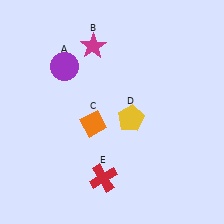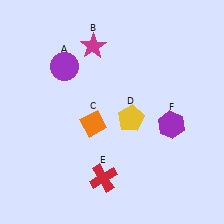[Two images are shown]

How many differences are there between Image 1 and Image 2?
There is 1 difference between the two images.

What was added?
A purple hexagon (F) was added in Image 2.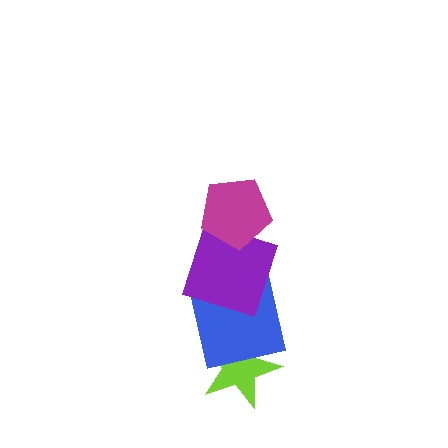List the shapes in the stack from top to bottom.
From top to bottom: the magenta pentagon, the purple square, the blue square, the lime star.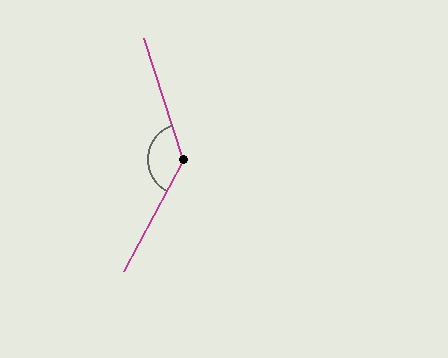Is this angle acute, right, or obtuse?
It is obtuse.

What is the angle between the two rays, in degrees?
Approximately 134 degrees.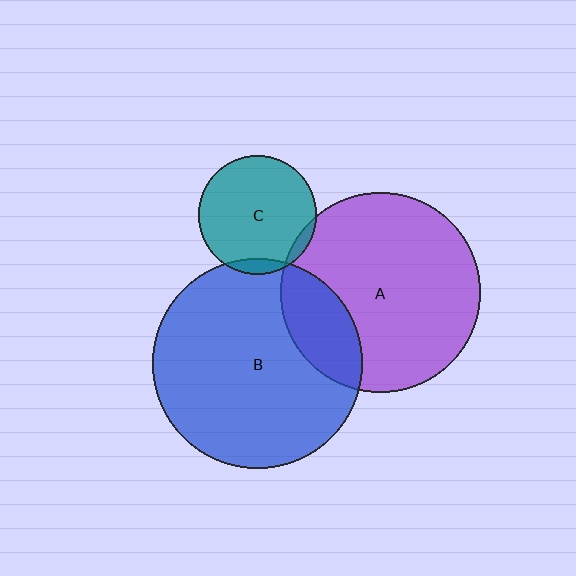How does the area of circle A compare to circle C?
Approximately 2.9 times.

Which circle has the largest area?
Circle B (blue).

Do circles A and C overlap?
Yes.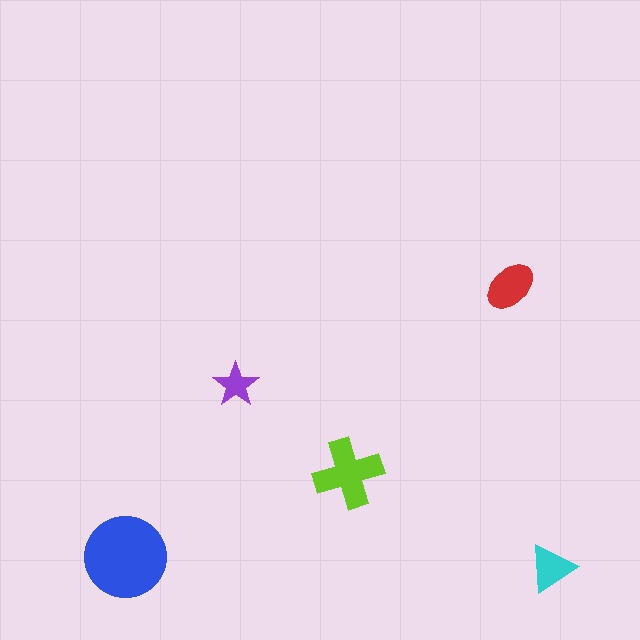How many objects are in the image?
There are 5 objects in the image.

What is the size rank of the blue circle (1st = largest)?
1st.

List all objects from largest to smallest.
The blue circle, the lime cross, the red ellipse, the cyan triangle, the purple star.